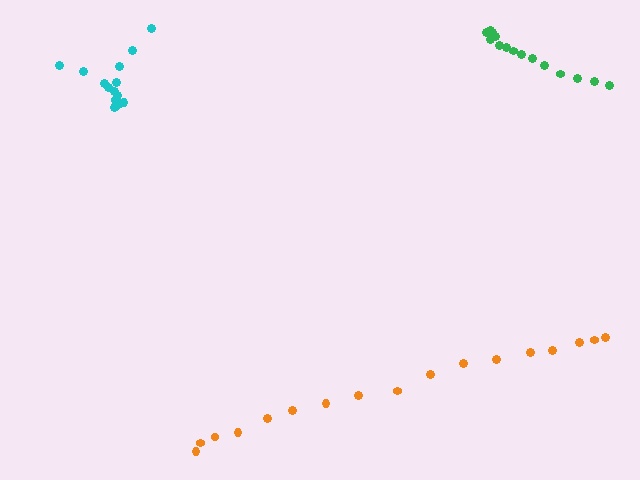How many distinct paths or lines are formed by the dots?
There are 3 distinct paths.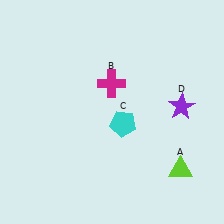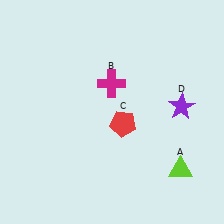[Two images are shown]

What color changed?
The pentagon (C) changed from cyan in Image 1 to red in Image 2.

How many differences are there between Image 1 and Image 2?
There is 1 difference between the two images.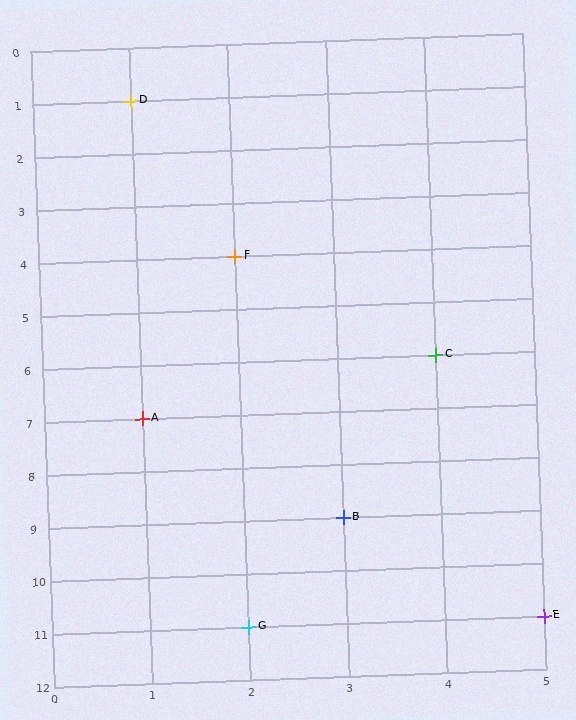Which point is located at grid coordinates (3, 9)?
Point B is at (3, 9).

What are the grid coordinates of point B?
Point B is at grid coordinates (3, 9).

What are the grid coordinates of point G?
Point G is at grid coordinates (2, 11).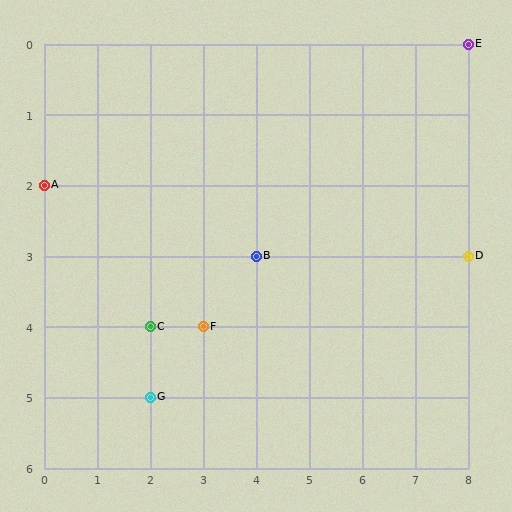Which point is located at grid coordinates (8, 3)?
Point D is at (8, 3).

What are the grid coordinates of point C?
Point C is at grid coordinates (2, 4).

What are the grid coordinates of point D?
Point D is at grid coordinates (8, 3).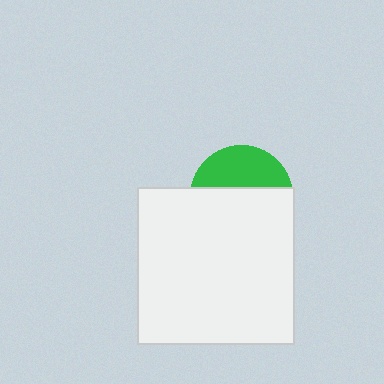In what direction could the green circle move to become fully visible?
The green circle could move up. That would shift it out from behind the white square entirely.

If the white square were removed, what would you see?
You would see the complete green circle.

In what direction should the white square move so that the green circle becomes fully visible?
The white square should move down. That is the shortest direction to clear the overlap and leave the green circle fully visible.